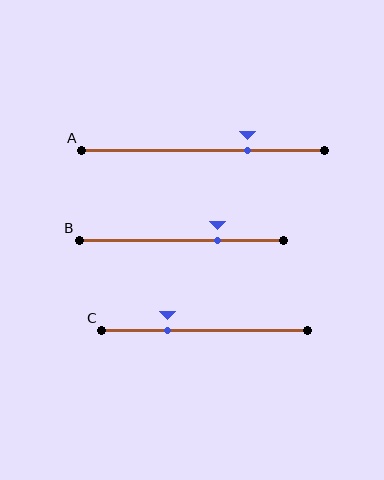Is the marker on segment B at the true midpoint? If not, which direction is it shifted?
No, the marker on segment B is shifted to the right by about 18% of the segment length.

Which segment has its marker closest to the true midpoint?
Segment B has its marker closest to the true midpoint.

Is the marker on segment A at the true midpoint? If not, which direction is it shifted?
No, the marker on segment A is shifted to the right by about 18% of the segment length.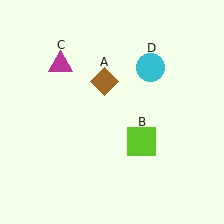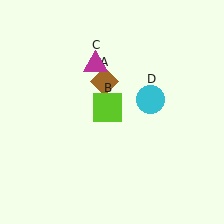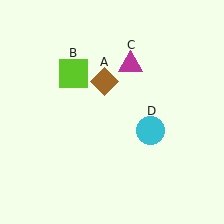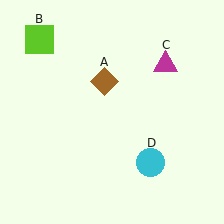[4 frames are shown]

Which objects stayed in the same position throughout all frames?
Brown diamond (object A) remained stationary.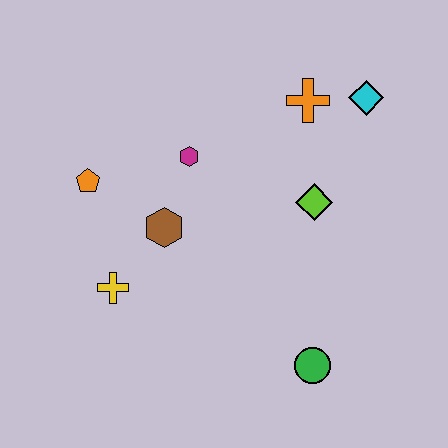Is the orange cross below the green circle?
No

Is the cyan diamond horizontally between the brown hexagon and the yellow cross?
No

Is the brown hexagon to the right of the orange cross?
No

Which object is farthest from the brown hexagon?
The cyan diamond is farthest from the brown hexagon.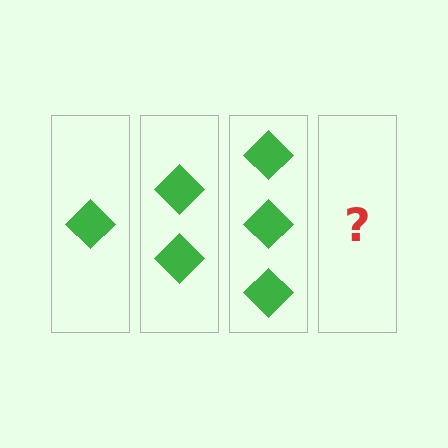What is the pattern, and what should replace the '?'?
The pattern is that each step adds one more diamond. The '?' should be 4 diamonds.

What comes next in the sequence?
The next element should be 4 diamonds.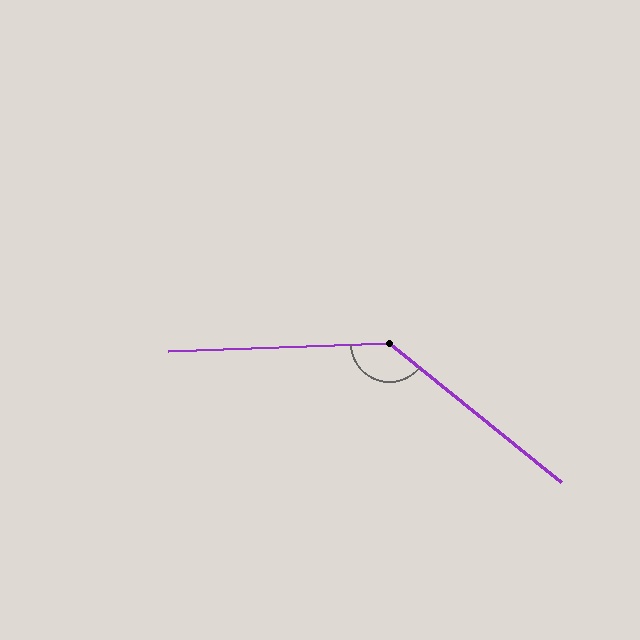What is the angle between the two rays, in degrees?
Approximately 139 degrees.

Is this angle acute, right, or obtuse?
It is obtuse.